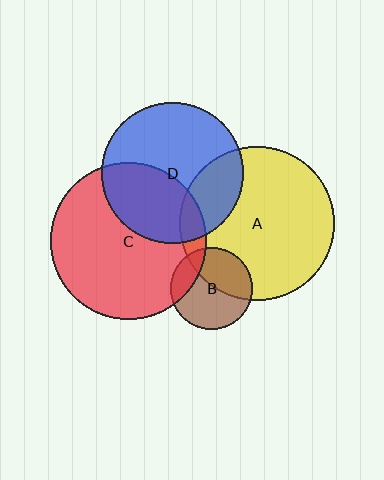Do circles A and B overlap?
Yes.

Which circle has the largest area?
Circle C (red).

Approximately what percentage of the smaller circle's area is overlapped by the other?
Approximately 40%.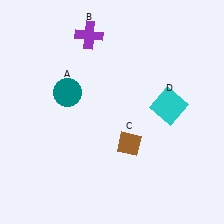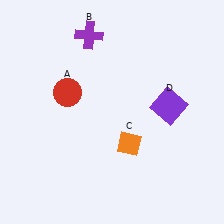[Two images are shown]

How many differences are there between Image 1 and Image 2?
There are 3 differences between the two images.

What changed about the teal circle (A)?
In Image 1, A is teal. In Image 2, it changed to red.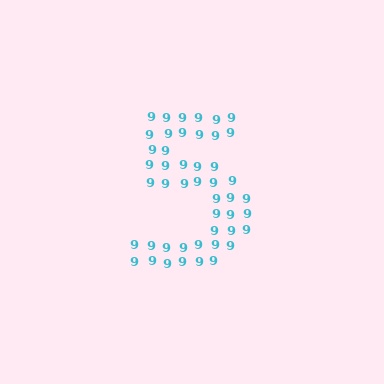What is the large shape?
The large shape is the digit 5.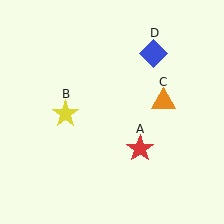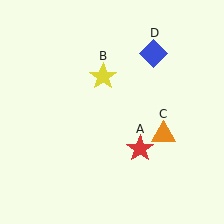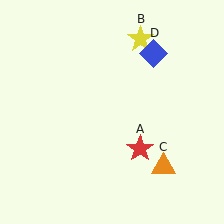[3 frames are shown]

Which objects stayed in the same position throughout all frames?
Red star (object A) and blue diamond (object D) remained stationary.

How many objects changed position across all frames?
2 objects changed position: yellow star (object B), orange triangle (object C).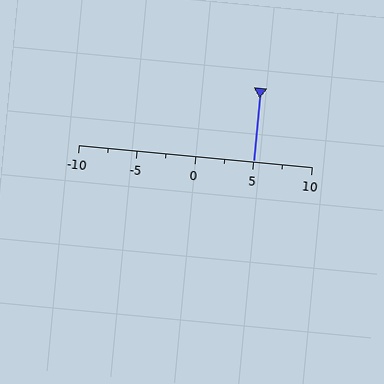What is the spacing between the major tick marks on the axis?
The major ticks are spaced 5 apart.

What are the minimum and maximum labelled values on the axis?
The axis runs from -10 to 10.